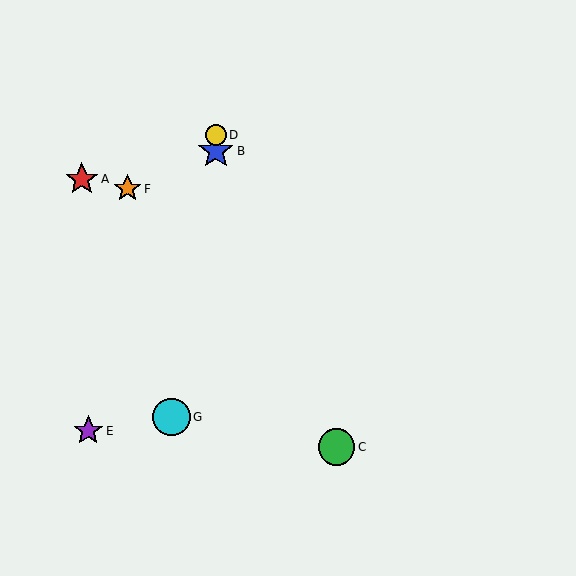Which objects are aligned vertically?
Objects B, D are aligned vertically.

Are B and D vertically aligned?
Yes, both are at x≈216.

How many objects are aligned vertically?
2 objects (B, D) are aligned vertically.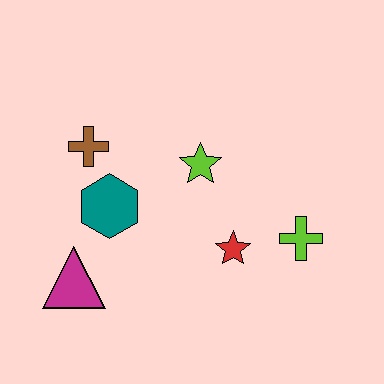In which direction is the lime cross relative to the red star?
The lime cross is to the right of the red star.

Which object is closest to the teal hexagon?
The brown cross is closest to the teal hexagon.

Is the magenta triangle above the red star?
No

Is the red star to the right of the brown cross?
Yes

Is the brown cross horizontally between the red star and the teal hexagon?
No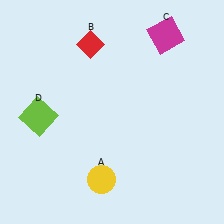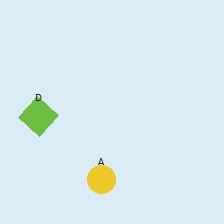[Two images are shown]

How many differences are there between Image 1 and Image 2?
There are 2 differences between the two images.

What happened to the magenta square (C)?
The magenta square (C) was removed in Image 2. It was in the top-right area of Image 1.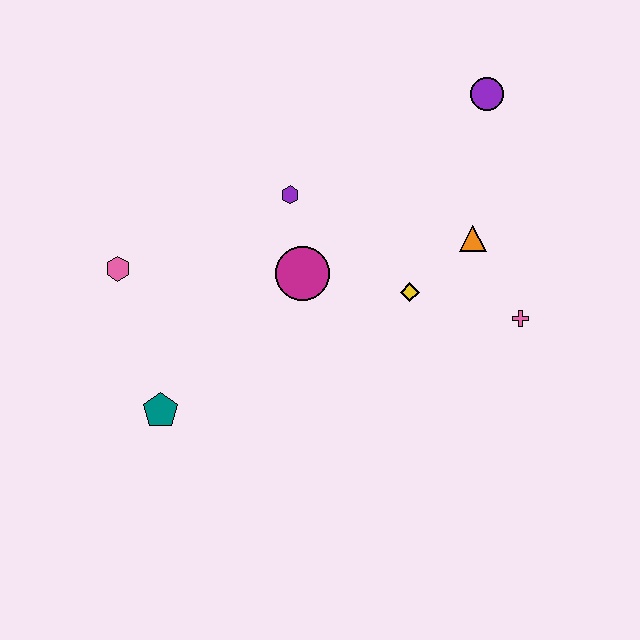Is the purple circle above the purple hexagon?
Yes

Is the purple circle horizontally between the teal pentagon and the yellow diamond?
No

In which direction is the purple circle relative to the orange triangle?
The purple circle is above the orange triangle.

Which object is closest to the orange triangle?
The yellow diamond is closest to the orange triangle.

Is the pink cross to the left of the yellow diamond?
No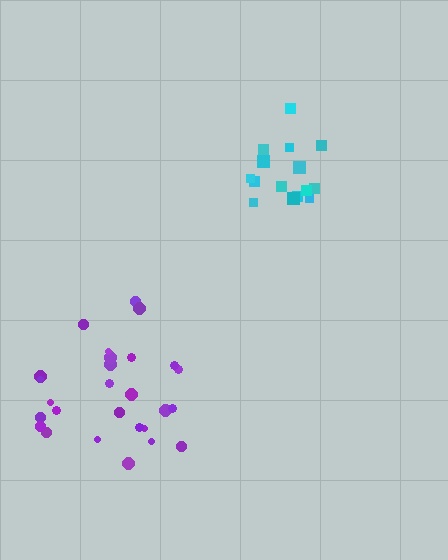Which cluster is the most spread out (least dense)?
Purple.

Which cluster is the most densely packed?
Cyan.